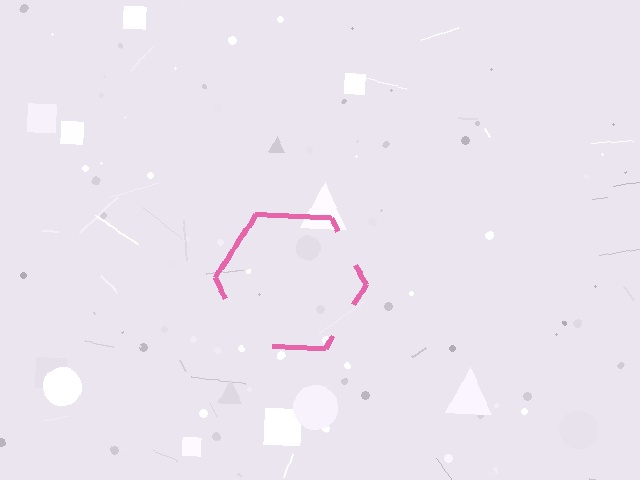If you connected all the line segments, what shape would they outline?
They would outline a hexagon.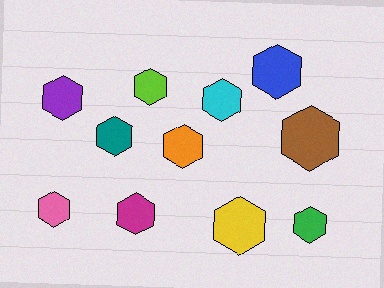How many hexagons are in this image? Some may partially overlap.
There are 11 hexagons.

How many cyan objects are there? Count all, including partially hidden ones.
There is 1 cyan object.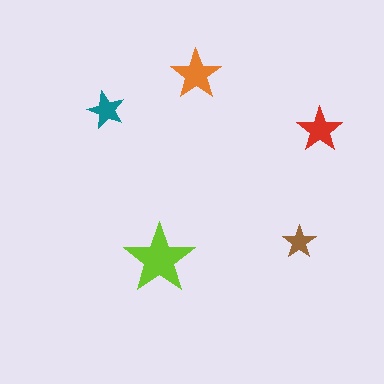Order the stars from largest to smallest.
the lime one, the orange one, the red one, the teal one, the brown one.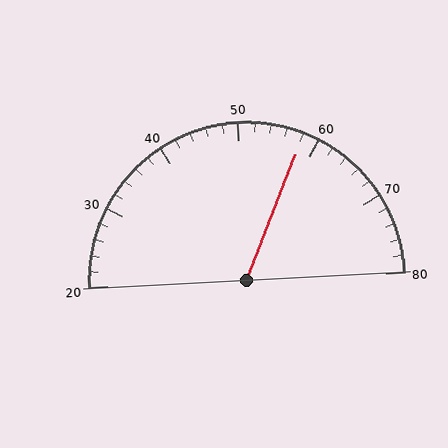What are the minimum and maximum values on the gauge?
The gauge ranges from 20 to 80.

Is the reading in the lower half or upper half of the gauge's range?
The reading is in the upper half of the range (20 to 80).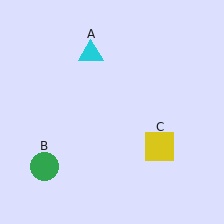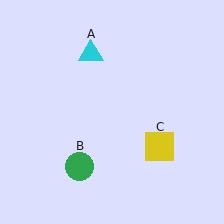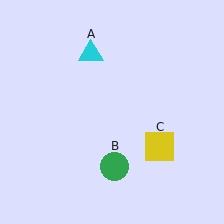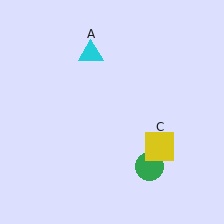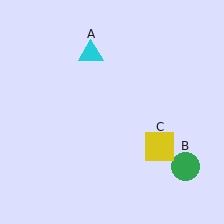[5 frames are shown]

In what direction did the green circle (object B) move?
The green circle (object B) moved right.